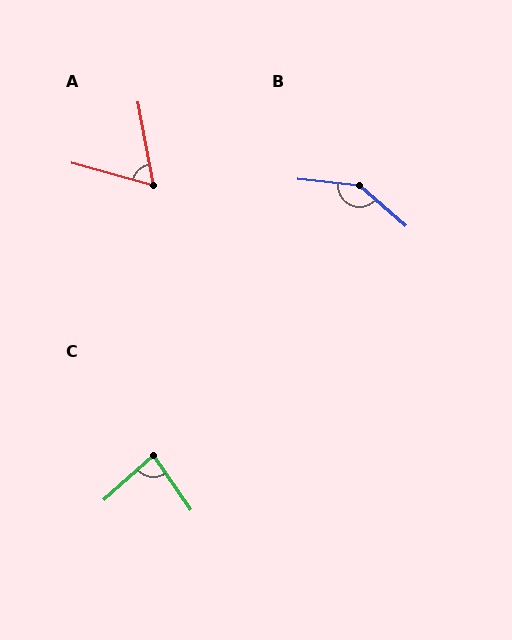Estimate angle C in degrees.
Approximately 83 degrees.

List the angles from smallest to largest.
A (64°), C (83°), B (144°).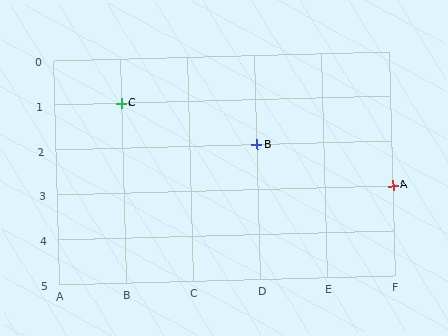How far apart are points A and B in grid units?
Points A and B are 2 columns and 1 row apart (about 2.2 grid units diagonally).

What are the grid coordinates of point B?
Point B is at grid coordinates (D, 2).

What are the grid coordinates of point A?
Point A is at grid coordinates (F, 3).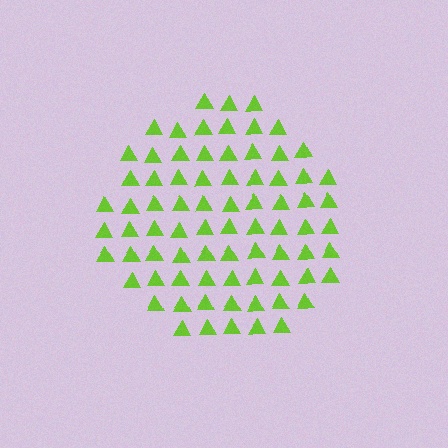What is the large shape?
The large shape is a circle.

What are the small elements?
The small elements are triangles.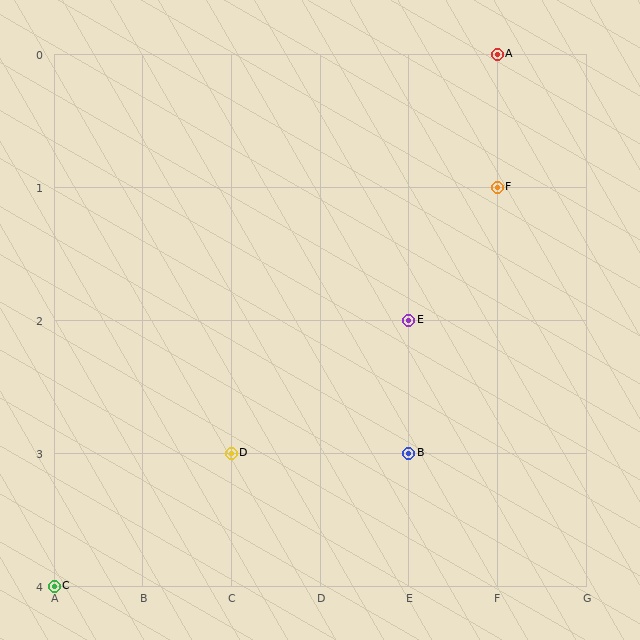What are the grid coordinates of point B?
Point B is at grid coordinates (E, 3).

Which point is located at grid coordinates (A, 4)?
Point C is at (A, 4).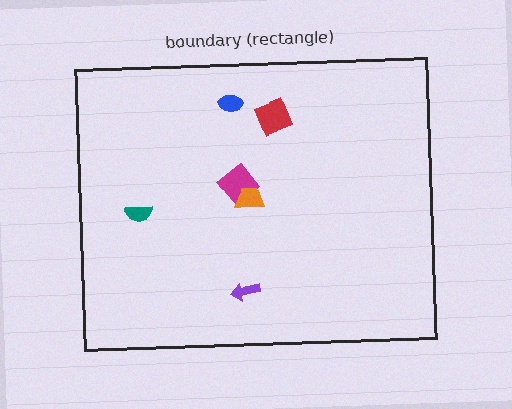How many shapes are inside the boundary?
6 inside, 0 outside.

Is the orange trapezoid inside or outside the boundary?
Inside.